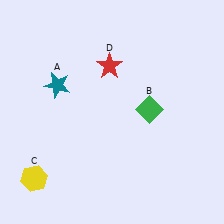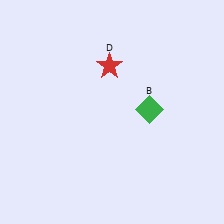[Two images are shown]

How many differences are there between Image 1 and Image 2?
There are 2 differences between the two images.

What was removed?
The yellow hexagon (C), the teal star (A) were removed in Image 2.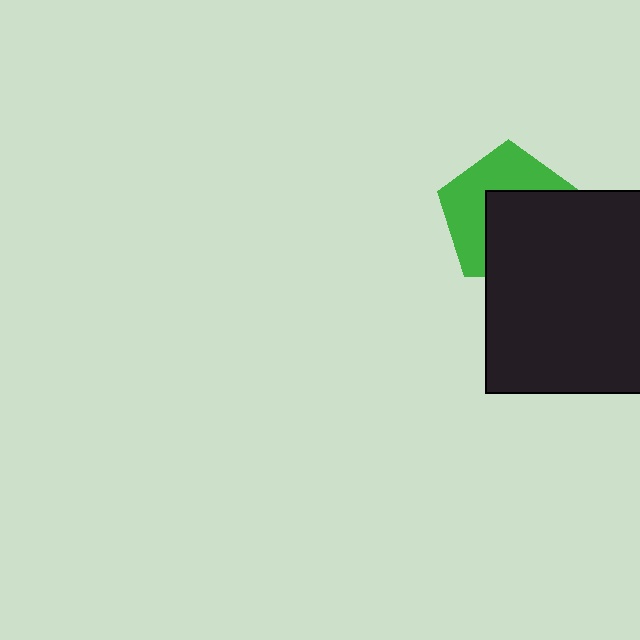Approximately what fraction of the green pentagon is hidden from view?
Roughly 52% of the green pentagon is hidden behind the black square.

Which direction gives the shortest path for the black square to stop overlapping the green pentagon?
Moving toward the lower-right gives the shortest separation.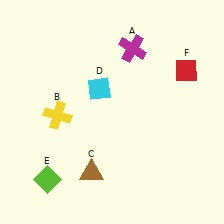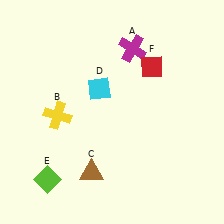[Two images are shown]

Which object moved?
The red diamond (F) moved left.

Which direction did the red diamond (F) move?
The red diamond (F) moved left.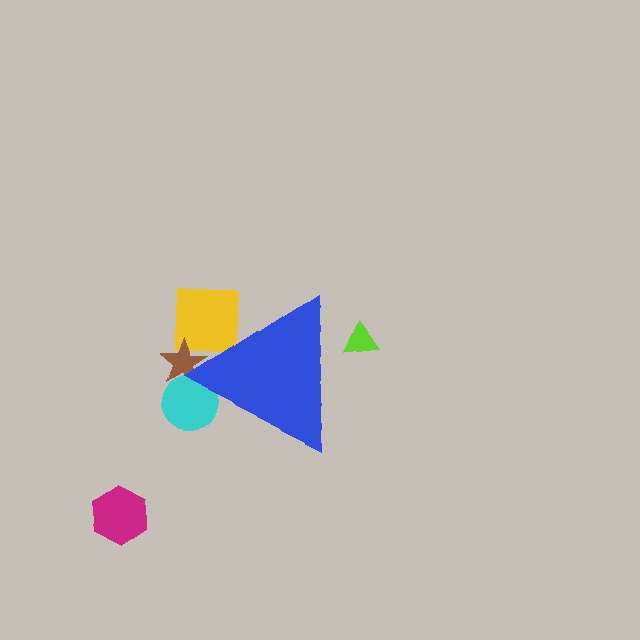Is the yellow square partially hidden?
Yes, the yellow square is partially hidden behind the blue triangle.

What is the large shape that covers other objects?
A blue triangle.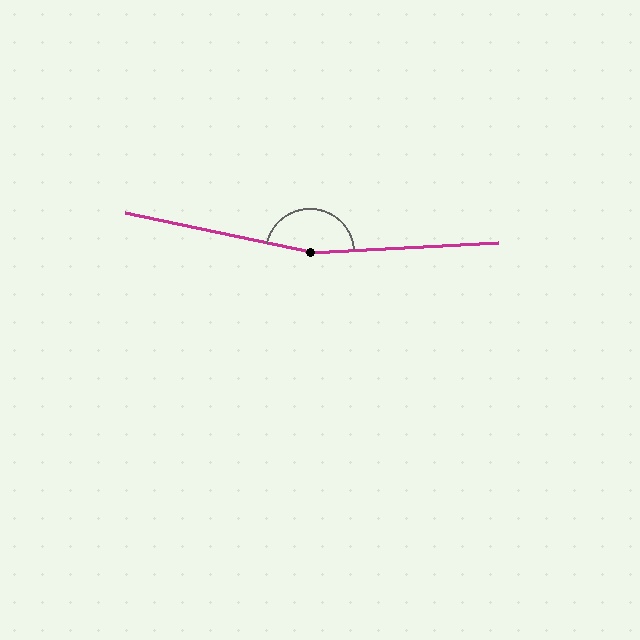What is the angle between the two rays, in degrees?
Approximately 165 degrees.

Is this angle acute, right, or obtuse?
It is obtuse.